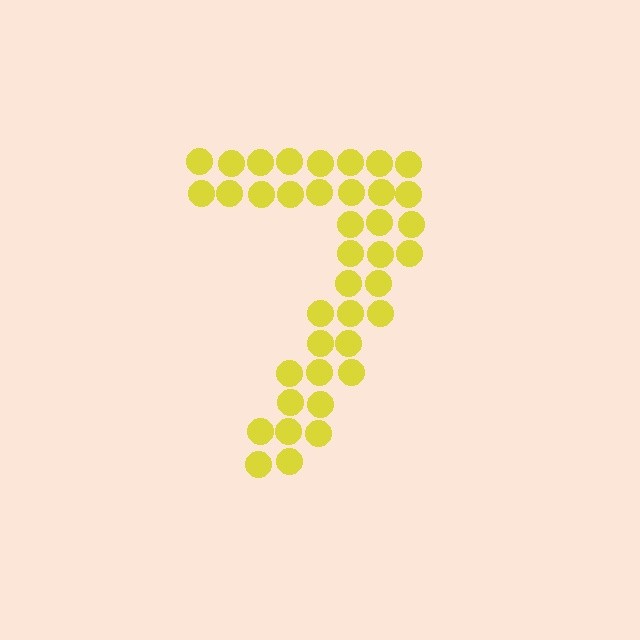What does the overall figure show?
The overall figure shows the digit 7.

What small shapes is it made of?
It is made of small circles.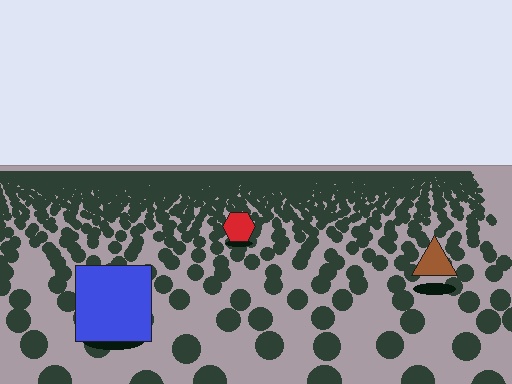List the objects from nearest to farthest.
From nearest to farthest: the blue square, the brown triangle, the red hexagon.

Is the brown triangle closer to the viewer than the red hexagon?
Yes. The brown triangle is closer — you can tell from the texture gradient: the ground texture is coarser near it.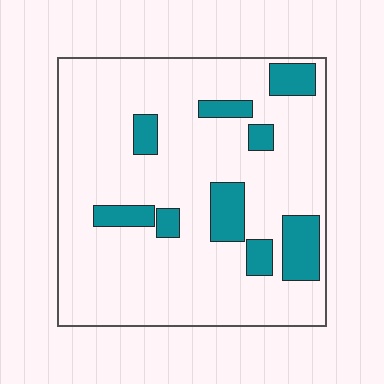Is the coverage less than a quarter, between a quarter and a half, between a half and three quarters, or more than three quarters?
Less than a quarter.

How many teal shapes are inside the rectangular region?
9.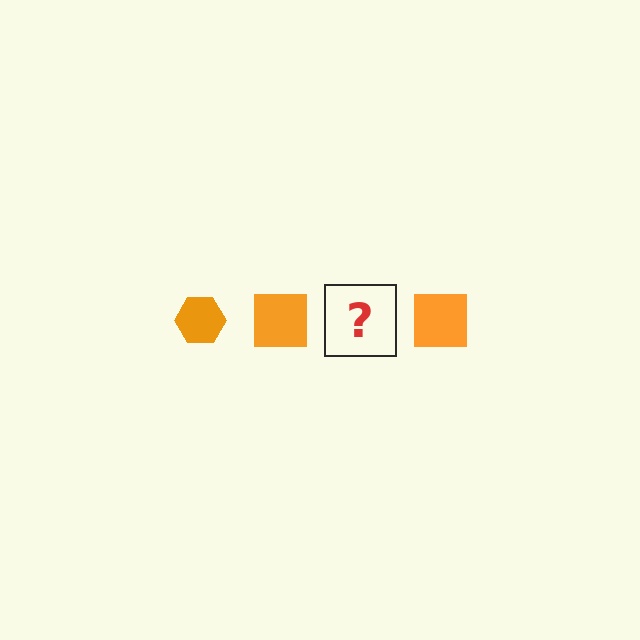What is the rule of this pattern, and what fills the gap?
The rule is that the pattern cycles through hexagon, square shapes in orange. The gap should be filled with an orange hexagon.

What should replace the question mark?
The question mark should be replaced with an orange hexagon.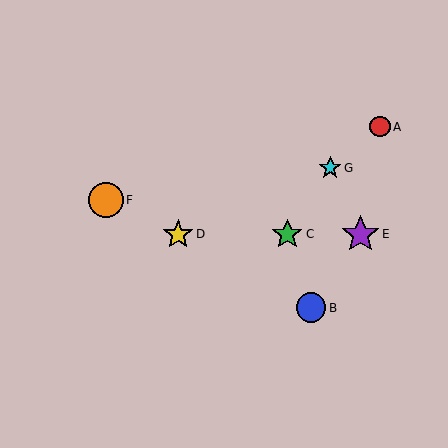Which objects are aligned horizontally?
Objects C, D, E are aligned horizontally.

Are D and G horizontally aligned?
No, D is at y≈235 and G is at y≈168.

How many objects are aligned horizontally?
3 objects (C, D, E) are aligned horizontally.